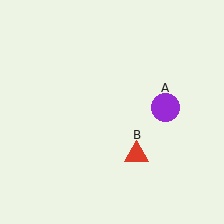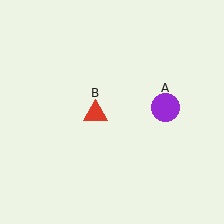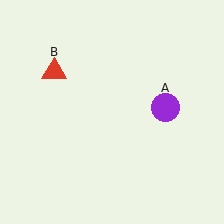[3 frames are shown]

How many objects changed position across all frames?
1 object changed position: red triangle (object B).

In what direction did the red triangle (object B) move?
The red triangle (object B) moved up and to the left.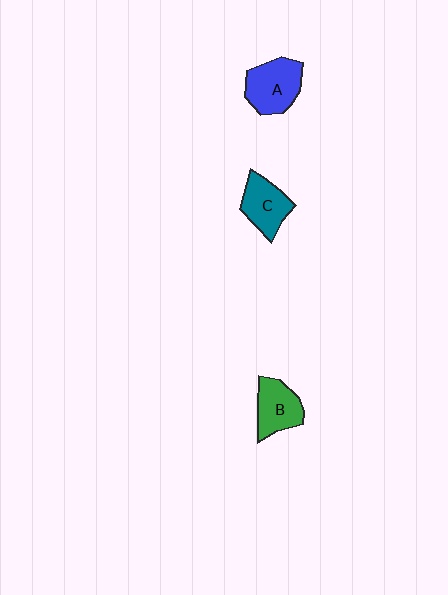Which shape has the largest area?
Shape A (blue).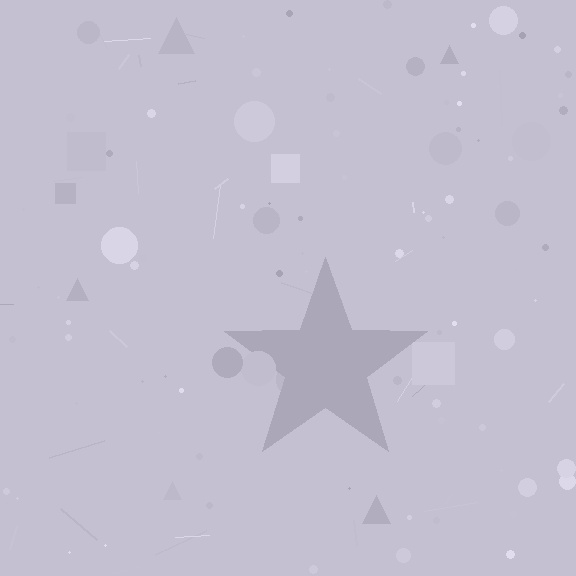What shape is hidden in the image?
A star is hidden in the image.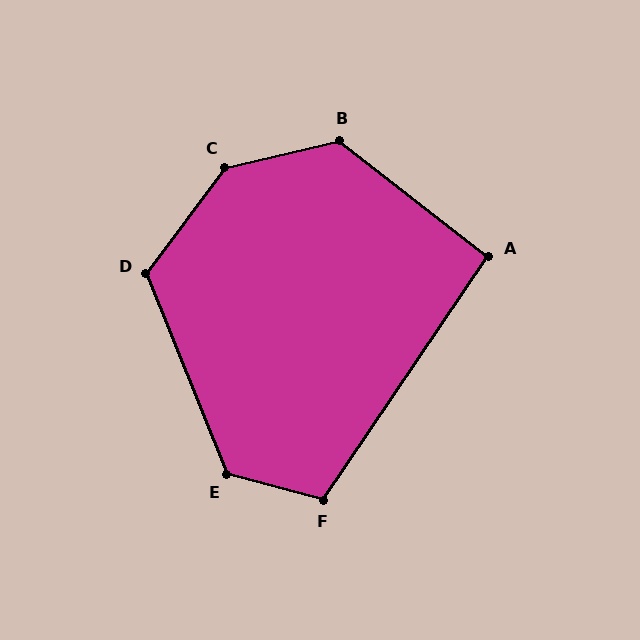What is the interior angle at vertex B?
Approximately 129 degrees (obtuse).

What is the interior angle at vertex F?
Approximately 109 degrees (obtuse).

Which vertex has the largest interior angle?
C, at approximately 139 degrees.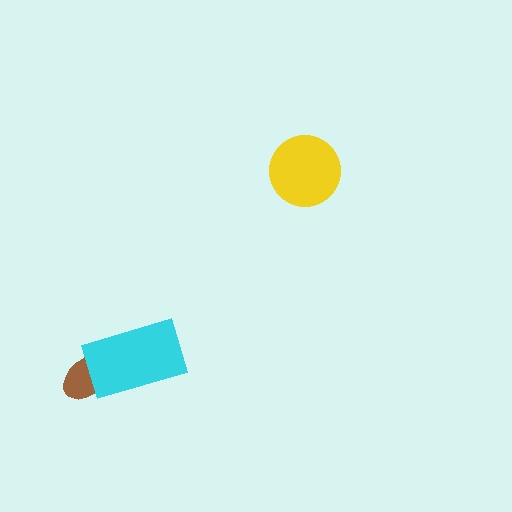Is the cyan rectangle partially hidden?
No, no other shape covers it.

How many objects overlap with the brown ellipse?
1 object overlaps with the brown ellipse.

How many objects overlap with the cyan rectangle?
1 object overlaps with the cyan rectangle.